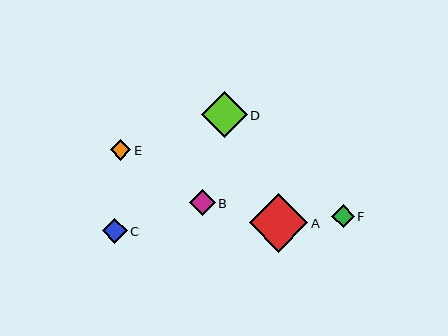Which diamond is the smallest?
Diamond E is the smallest with a size of approximately 20 pixels.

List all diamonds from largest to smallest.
From largest to smallest: A, D, B, C, F, E.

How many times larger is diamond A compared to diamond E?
Diamond A is approximately 2.9 times the size of diamond E.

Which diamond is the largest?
Diamond A is the largest with a size of approximately 58 pixels.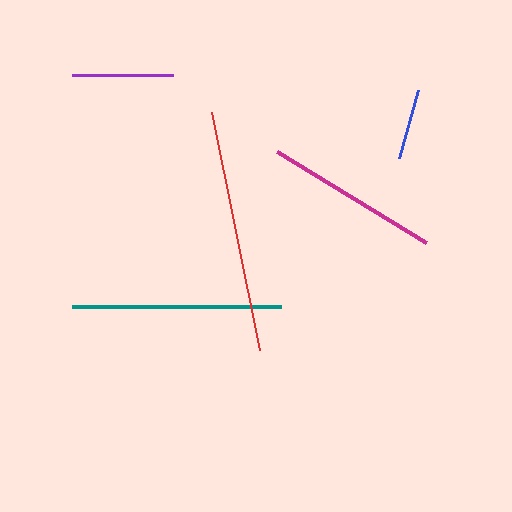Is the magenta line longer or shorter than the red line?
The red line is longer than the magenta line.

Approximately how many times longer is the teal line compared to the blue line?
The teal line is approximately 2.9 times the length of the blue line.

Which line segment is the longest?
The red line is the longest at approximately 243 pixels.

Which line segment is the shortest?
The blue line is the shortest at approximately 71 pixels.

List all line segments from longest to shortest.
From longest to shortest: red, teal, magenta, purple, blue.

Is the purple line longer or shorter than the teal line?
The teal line is longer than the purple line.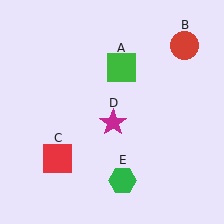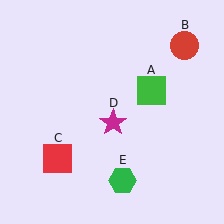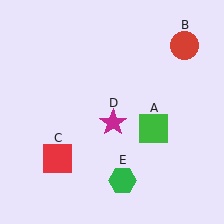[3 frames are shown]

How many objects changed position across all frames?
1 object changed position: green square (object A).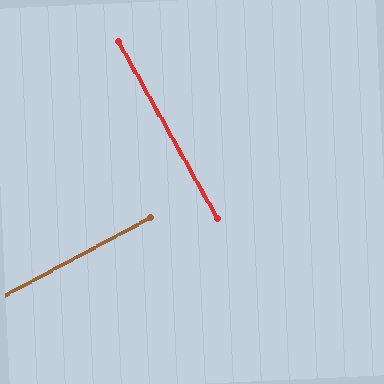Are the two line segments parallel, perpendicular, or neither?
Perpendicular — they meet at approximately 89°.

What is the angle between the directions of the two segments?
Approximately 89 degrees.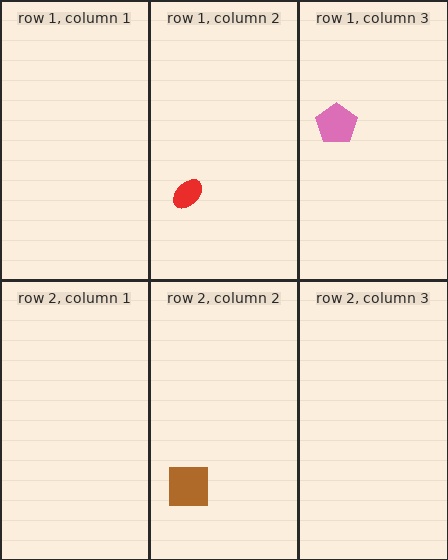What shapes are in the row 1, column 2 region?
The red ellipse.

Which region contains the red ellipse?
The row 1, column 2 region.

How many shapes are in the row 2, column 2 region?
1.